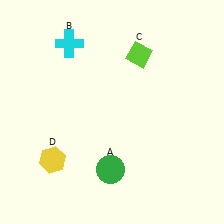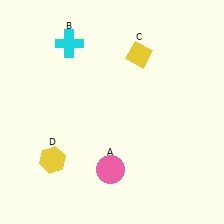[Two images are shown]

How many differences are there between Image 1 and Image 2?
There are 2 differences between the two images.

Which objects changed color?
A changed from green to pink. C changed from lime to yellow.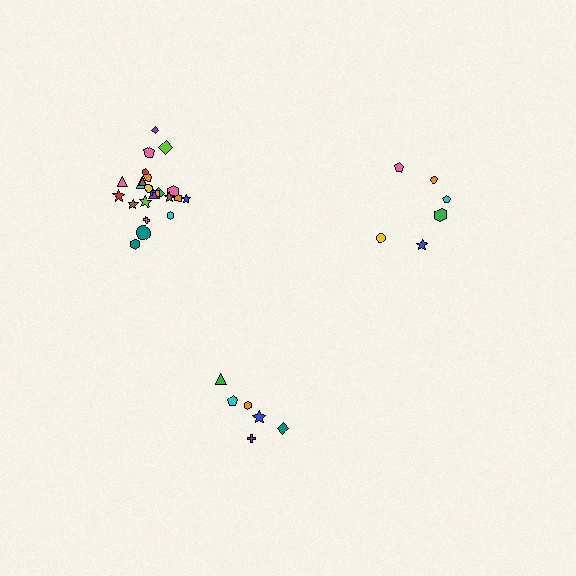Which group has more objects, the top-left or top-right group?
The top-left group.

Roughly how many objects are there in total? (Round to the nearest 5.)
Roughly 35 objects in total.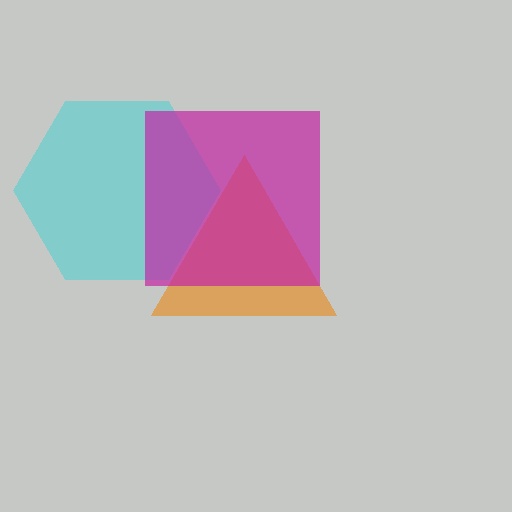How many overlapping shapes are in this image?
There are 3 overlapping shapes in the image.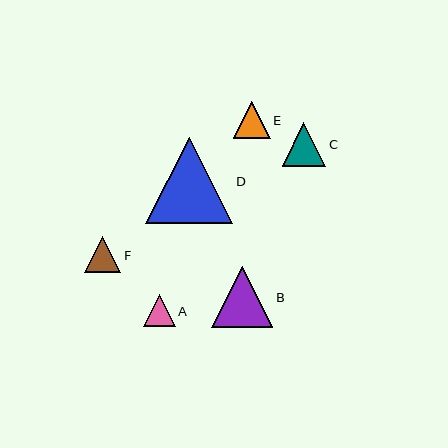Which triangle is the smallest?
Triangle A is the smallest with a size of approximately 32 pixels.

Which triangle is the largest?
Triangle D is the largest with a size of approximately 87 pixels.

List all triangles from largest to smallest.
From largest to smallest: D, B, C, E, F, A.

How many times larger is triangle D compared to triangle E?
Triangle D is approximately 2.3 times the size of triangle E.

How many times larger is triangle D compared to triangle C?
Triangle D is approximately 2.0 times the size of triangle C.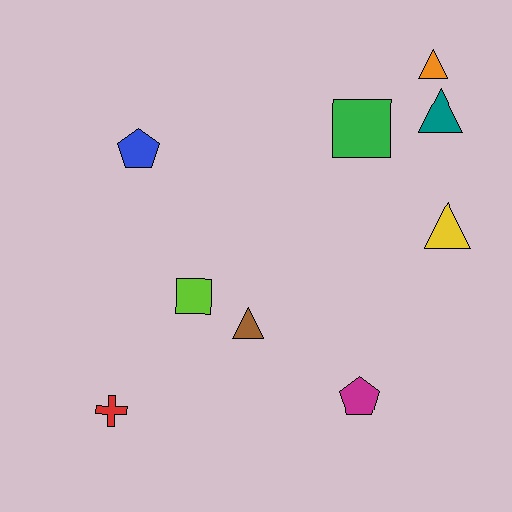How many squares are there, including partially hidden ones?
There are 2 squares.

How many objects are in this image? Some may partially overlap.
There are 9 objects.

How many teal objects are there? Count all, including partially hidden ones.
There is 1 teal object.